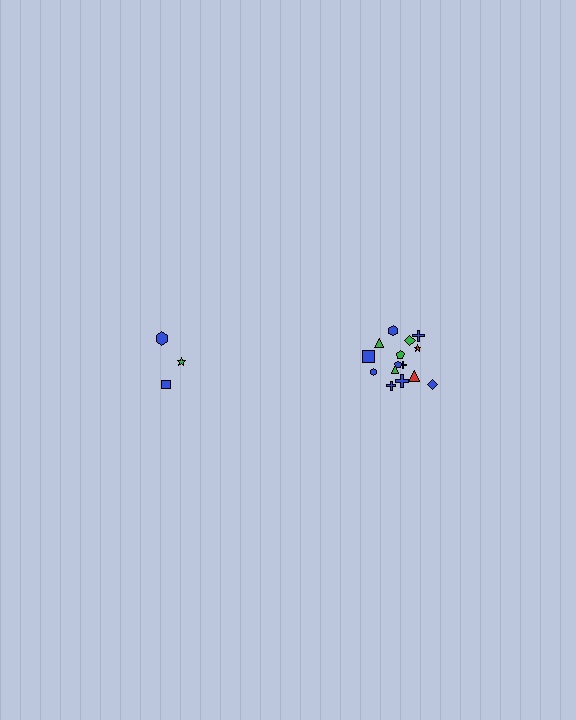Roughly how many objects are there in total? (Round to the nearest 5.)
Roughly 20 objects in total.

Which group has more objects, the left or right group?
The right group.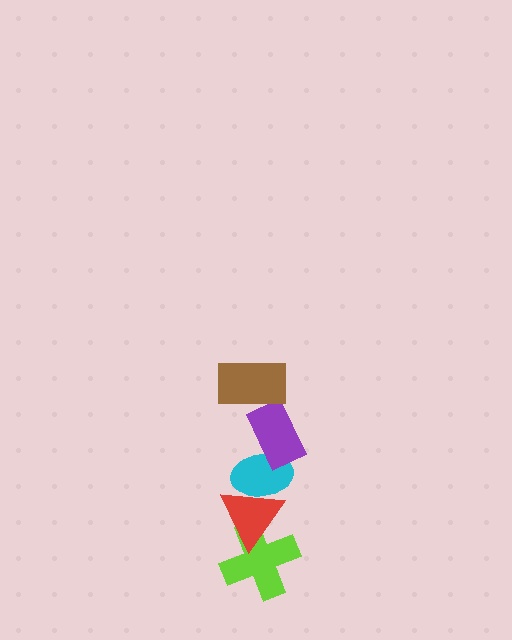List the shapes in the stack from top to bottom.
From top to bottom: the brown rectangle, the purple rectangle, the cyan ellipse, the red triangle, the lime cross.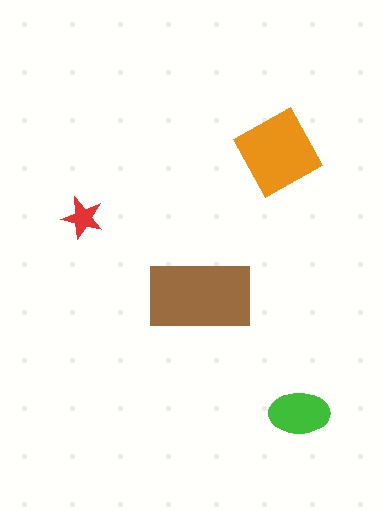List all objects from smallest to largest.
The red star, the green ellipse, the orange diamond, the brown rectangle.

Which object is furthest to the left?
The red star is leftmost.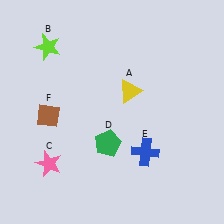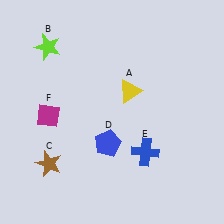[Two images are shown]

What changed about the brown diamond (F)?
In Image 1, F is brown. In Image 2, it changed to magenta.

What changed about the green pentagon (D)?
In Image 1, D is green. In Image 2, it changed to blue.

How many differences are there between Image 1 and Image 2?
There are 3 differences between the two images.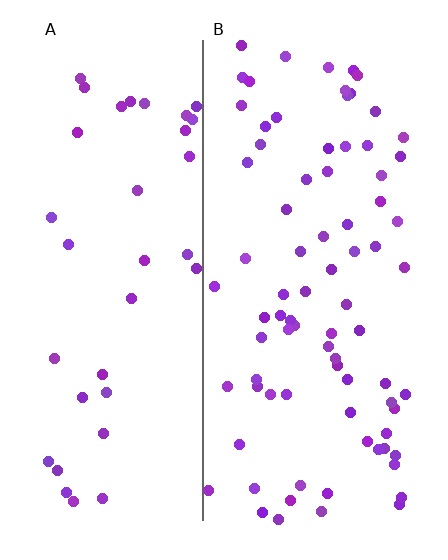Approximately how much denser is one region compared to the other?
Approximately 2.2× — region B over region A.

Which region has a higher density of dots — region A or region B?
B (the right).